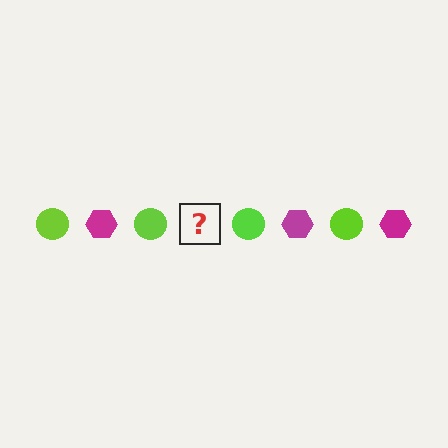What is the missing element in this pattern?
The missing element is a magenta hexagon.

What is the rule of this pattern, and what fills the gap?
The rule is that the pattern alternates between lime circle and magenta hexagon. The gap should be filled with a magenta hexagon.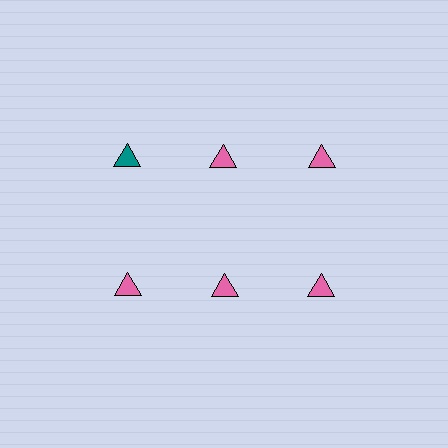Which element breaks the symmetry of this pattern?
The teal triangle in the top row, leftmost column breaks the symmetry. All other shapes are pink triangles.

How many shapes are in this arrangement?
There are 6 shapes arranged in a grid pattern.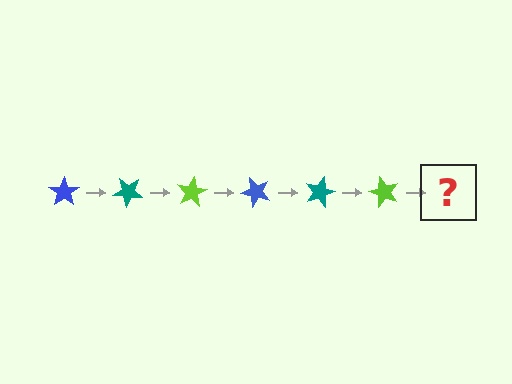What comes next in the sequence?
The next element should be a blue star, rotated 240 degrees from the start.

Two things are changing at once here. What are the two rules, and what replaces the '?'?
The two rules are that it rotates 40 degrees each step and the color cycles through blue, teal, and lime. The '?' should be a blue star, rotated 240 degrees from the start.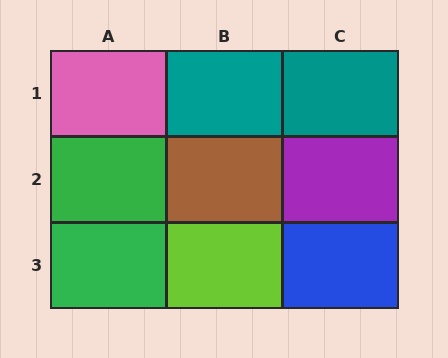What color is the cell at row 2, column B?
Brown.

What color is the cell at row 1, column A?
Pink.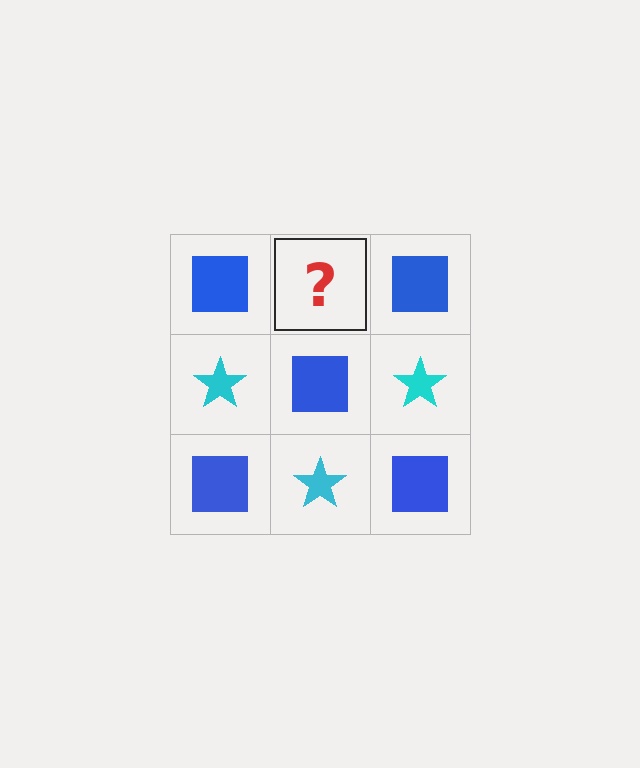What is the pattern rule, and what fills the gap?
The rule is that it alternates blue square and cyan star in a checkerboard pattern. The gap should be filled with a cyan star.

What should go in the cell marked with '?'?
The missing cell should contain a cyan star.